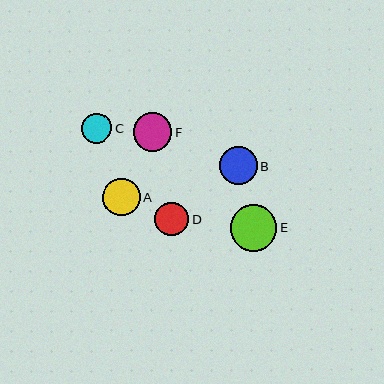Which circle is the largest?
Circle E is the largest with a size of approximately 46 pixels.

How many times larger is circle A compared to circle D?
Circle A is approximately 1.1 times the size of circle D.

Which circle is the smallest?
Circle C is the smallest with a size of approximately 30 pixels.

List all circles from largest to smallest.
From largest to smallest: E, F, B, A, D, C.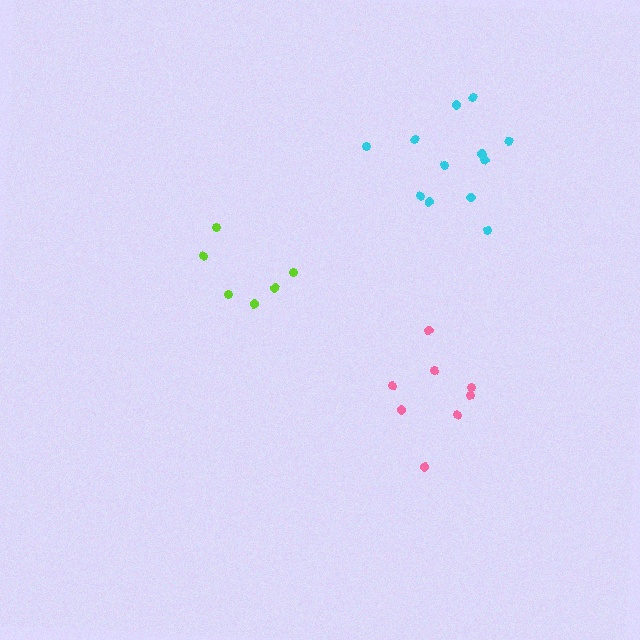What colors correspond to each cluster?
The clusters are colored: lime, pink, cyan.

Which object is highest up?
The cyan cluster is topmost.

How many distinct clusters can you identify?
There are 3 distinct clusters.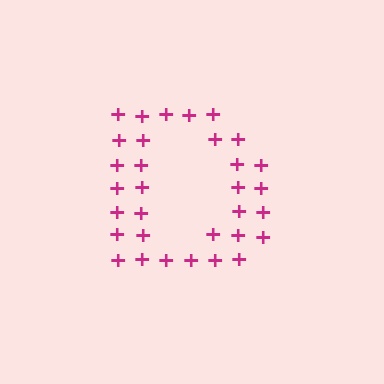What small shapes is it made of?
It is made of small plus signs.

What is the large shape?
The large shape is the letter D.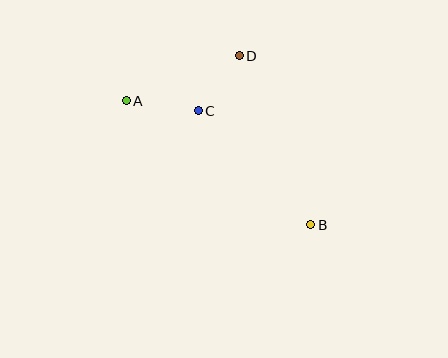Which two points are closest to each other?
Points C and D are closest to each other.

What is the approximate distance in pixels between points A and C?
The distance between A and C is approximately 73 pixels.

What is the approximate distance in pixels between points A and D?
The distance between A and D is approximately 122 pixels.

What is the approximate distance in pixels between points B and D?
The distance between B and D is approximately 183 pixels.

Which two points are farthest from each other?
Points A and B are farthest from each other.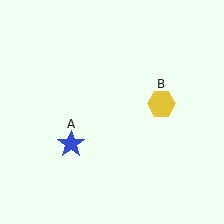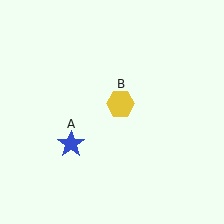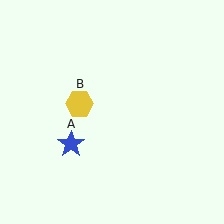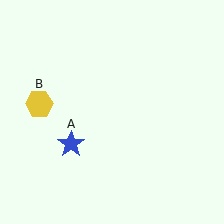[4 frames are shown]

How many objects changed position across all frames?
1 object changed position: yellow hexagon (object B).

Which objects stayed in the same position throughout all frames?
Blue star (object A) remained stationary.